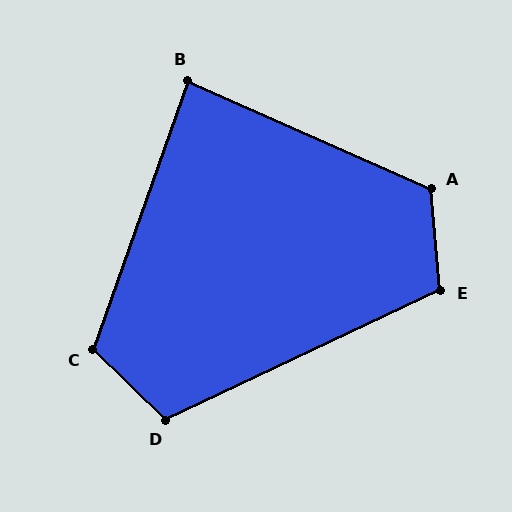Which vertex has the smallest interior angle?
B, at approximately 86 degrees.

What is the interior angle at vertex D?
Approximately 110 degrees (obtuse).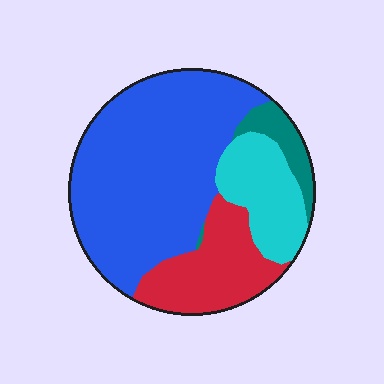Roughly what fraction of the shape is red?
Red covers roughly 20% of the shape.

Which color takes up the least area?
Teal, at roughly 5%.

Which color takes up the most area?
Blue, at roughly 55%.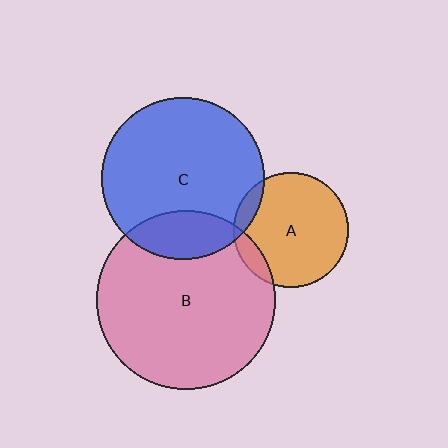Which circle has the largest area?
Circle B (pink).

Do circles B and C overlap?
Yes.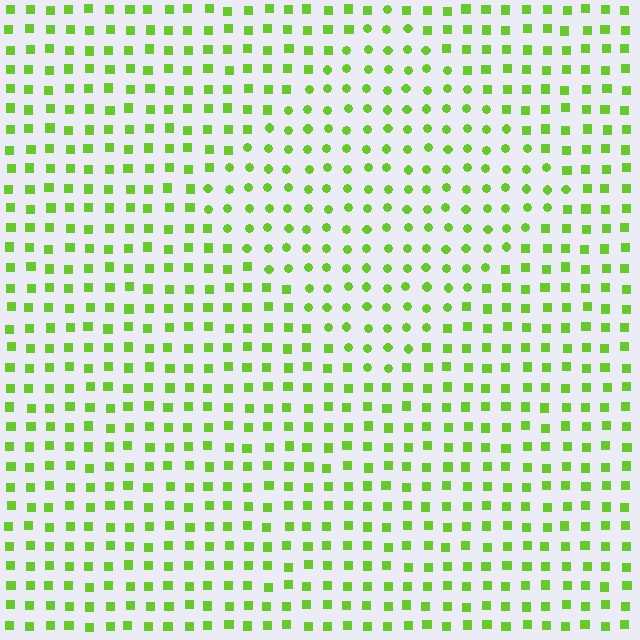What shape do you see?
I see a diamond.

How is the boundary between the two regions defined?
The boundary is defined by a change in element shape: circles inside vs. squares outside. All elements share the same color and spacing.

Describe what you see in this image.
The image is filled with small lime elements arranged in a uniform grid. A diamond-shaped region contains circles, while the surrounding area contains squares. The boundary is defined purely by the change in element shape.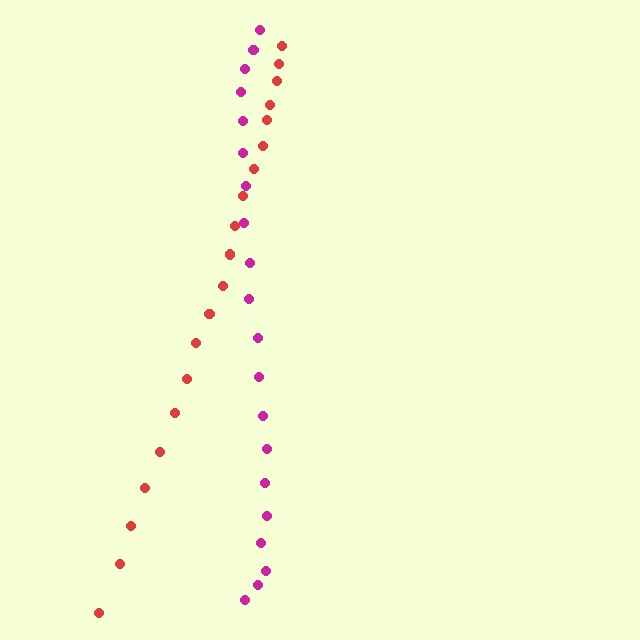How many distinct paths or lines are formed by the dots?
There are 2 distinct paths.